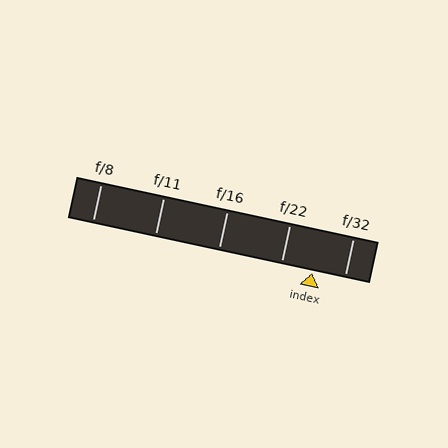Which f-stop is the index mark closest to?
The index mark is closest to f/32.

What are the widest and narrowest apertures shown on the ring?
The widest aperture shown is f/8 and the narrowest is f/32.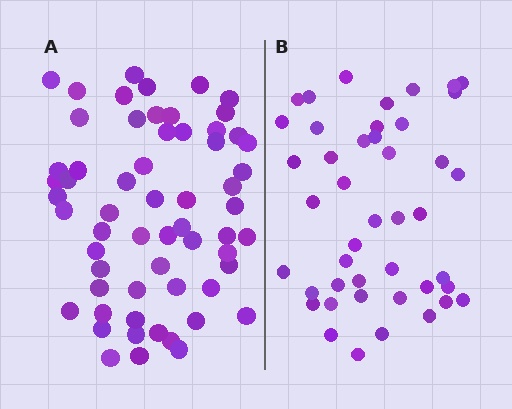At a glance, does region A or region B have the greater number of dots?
Region A (the left region) has more dots.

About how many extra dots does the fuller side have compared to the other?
Region A has approximately 15 more dots than region B.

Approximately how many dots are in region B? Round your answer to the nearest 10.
About 40 dots. (The exact count is 44, which rounds to 40.)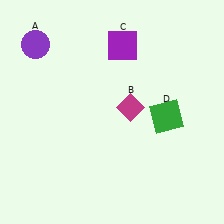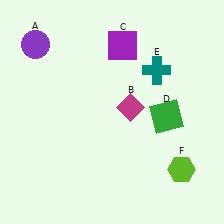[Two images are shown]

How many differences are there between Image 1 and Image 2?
There are 2 differences between the two images.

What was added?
A teal cross (E), a lime hexagon (F) were added in Image 2.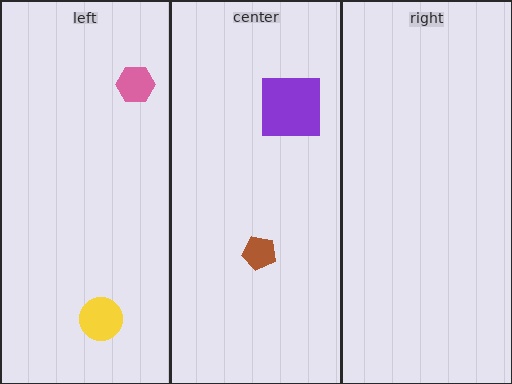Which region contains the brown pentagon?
The center region.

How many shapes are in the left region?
2.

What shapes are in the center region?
The purple square, the brown pentagon.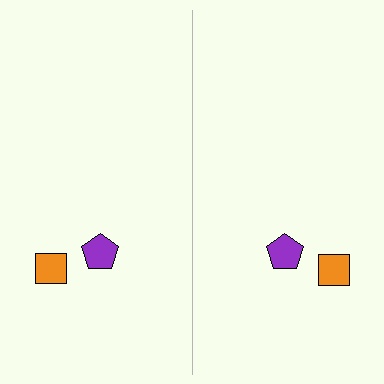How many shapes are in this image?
There are 4 shapes in this image.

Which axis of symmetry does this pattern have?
The pattern has a vertical axis of symmetry running through the center of the image.